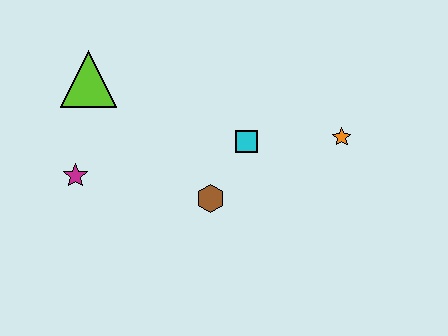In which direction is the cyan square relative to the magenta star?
The cyan square is to the right of the magenta star.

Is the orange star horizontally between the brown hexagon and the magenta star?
No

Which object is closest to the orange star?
The cyan square is closest to the orange star.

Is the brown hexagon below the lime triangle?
Yes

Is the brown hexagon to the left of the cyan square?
Yes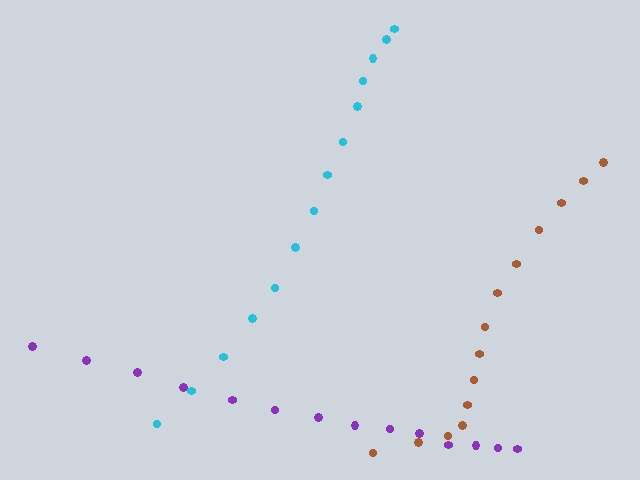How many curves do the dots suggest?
There are 3 distinct paths.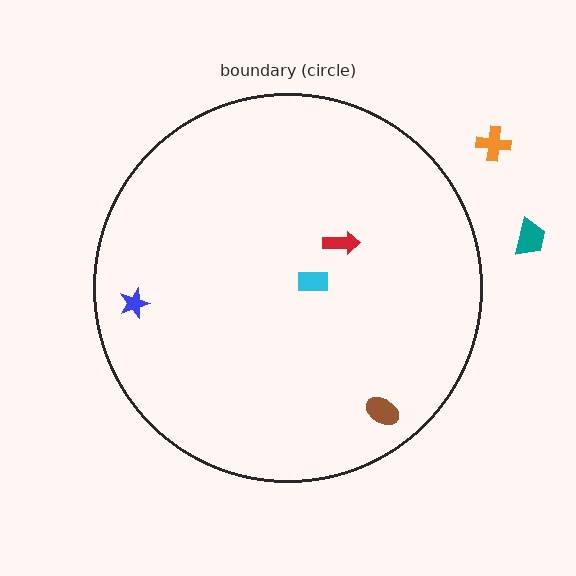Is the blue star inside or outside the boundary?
Inside.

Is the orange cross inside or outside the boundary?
Outside.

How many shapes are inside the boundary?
4 inside, 2 outside.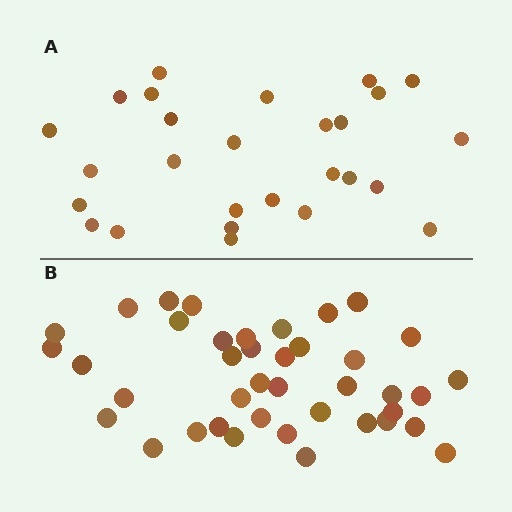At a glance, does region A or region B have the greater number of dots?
Region B (the bottom region) has more dots.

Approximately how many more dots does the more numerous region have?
Region B has approximately 15 more dots than region A.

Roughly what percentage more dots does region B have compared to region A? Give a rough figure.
About 50% more.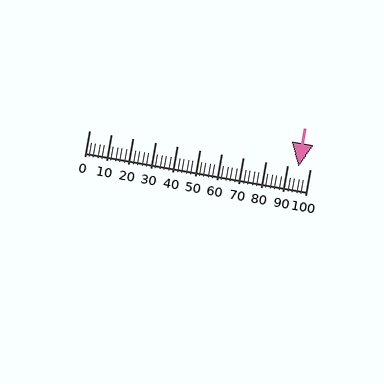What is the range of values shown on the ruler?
The ruler shows values from 0 to 100.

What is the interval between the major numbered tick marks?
The major tick marks are spaced 10 units apart.